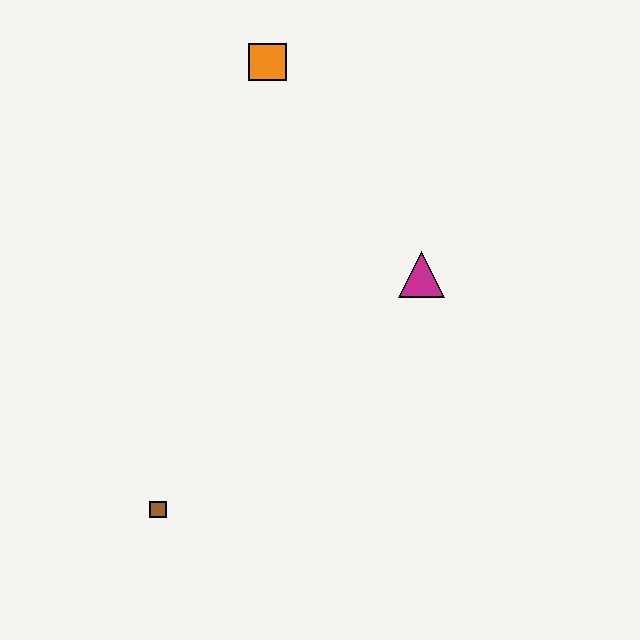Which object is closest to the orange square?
The magenta triangle is closest to the orange square.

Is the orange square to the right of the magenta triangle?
No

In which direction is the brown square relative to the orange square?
The brown square is below the orange square.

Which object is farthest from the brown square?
The orange square is farthest from the brown square.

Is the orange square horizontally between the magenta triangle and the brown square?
Yes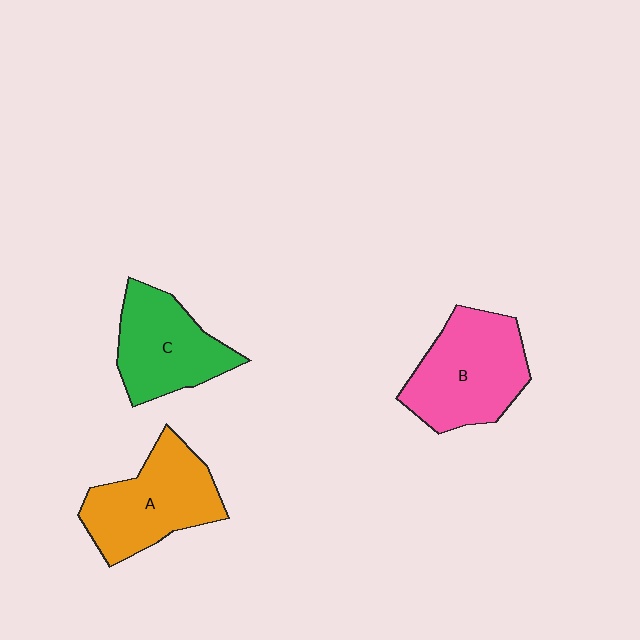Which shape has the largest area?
Shape B (pink).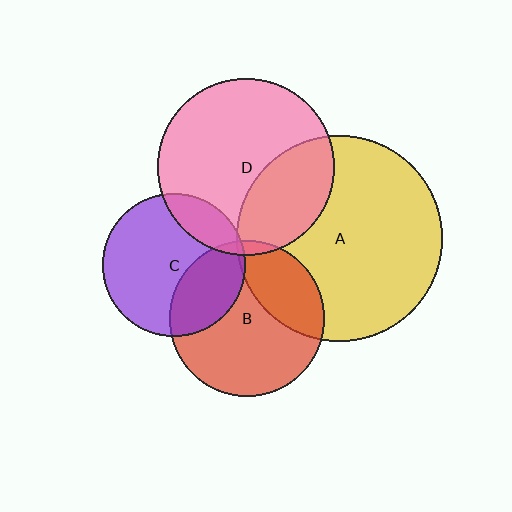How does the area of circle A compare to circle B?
Approximately 1.8 times.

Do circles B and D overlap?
Yes.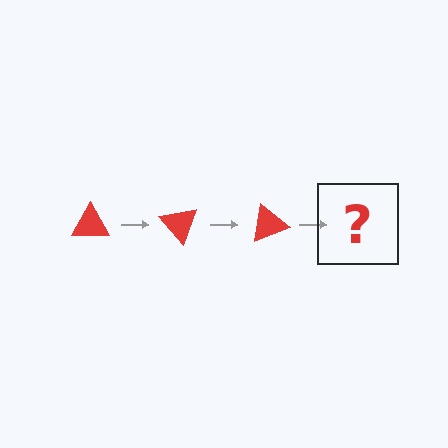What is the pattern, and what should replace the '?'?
The pattern is that the triangle rotates 50 degrees each step. The '?' should be a red triangle rotated 150 degrees.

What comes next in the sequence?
The next element should be a red triangle rotated 150 degrees.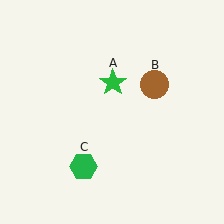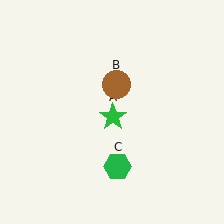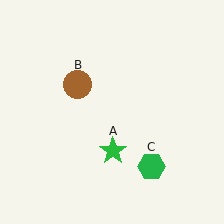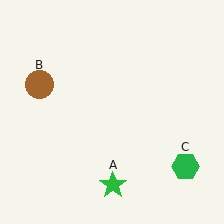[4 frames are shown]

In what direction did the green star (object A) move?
The green star (object A) moved down.